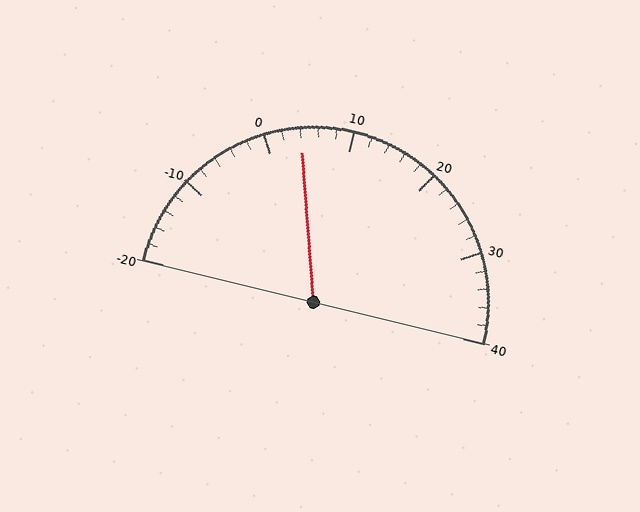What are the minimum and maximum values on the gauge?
The gauge ranges from -20 to 40.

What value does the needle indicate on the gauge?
The needle indicates approximately 4.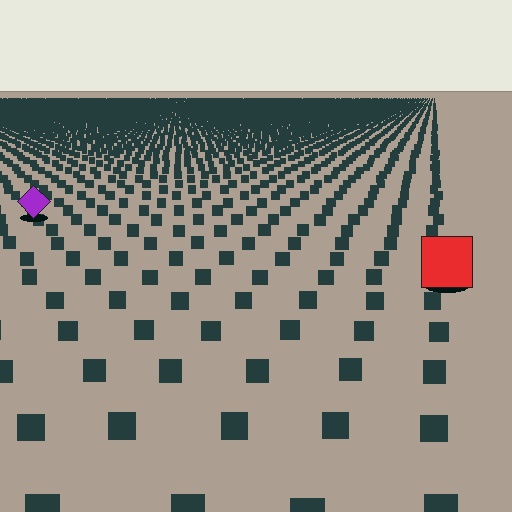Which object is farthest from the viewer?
The purple diamond is farthest from the viewer. It appears smaller and the ground texture around it is denser.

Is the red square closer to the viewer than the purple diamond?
Yes. The red square is closer — you can tell from the texture gradient: the ground texture is coarser near it.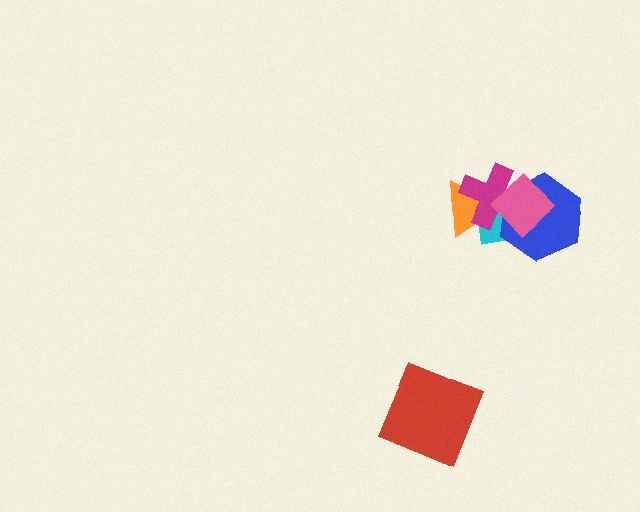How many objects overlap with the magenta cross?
4 objects overlap with the magenta cross.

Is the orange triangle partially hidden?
Yes, it is partially covered by another shape.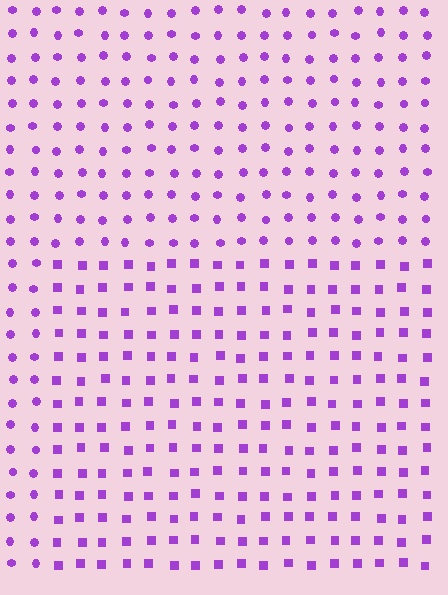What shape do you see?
I see a rectangle.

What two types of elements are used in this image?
The image uses squares inside the rectangle region and circles outside it.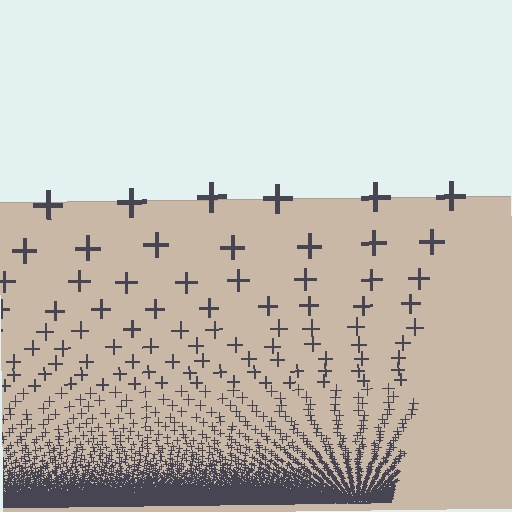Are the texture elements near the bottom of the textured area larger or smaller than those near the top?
Smaller. The gradient is inverted — elements near the bottom are smaller and denser.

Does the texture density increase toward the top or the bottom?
Density increases toward the bottom.